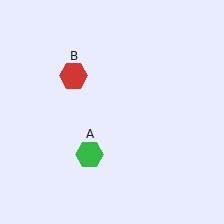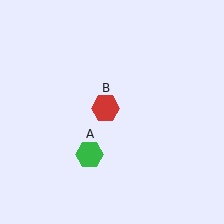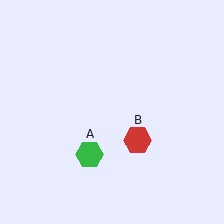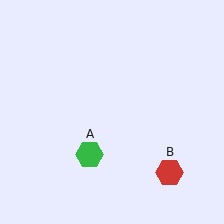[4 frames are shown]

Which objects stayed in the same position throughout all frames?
Green hexagon (object A) remained stationary.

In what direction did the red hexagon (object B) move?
The red hexagon (object B) moved down and to the right.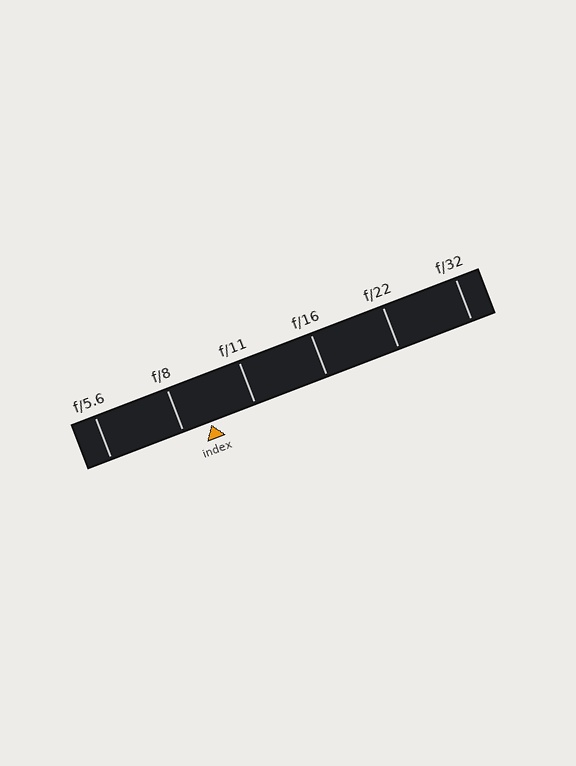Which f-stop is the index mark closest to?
The index mark is closest to f/8.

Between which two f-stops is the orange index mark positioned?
The index mark is between f/8 and f/11.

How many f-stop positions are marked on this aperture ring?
There are 6 f-stop positions marked.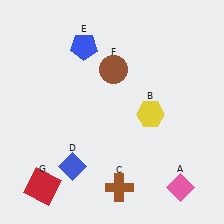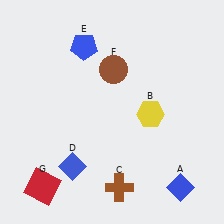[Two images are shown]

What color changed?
The diamond (A) changed from pink in Image 1 to blue in Image 2.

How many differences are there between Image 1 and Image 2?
There is 1 difference between the two images.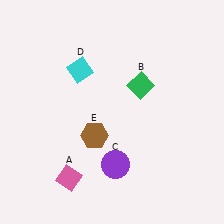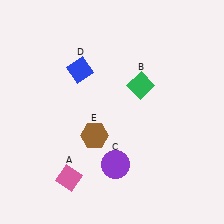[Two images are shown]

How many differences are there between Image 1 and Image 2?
There is 1 difference between the two images.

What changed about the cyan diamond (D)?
In Image 1, D is cyan. In Image 2, it changed to blue.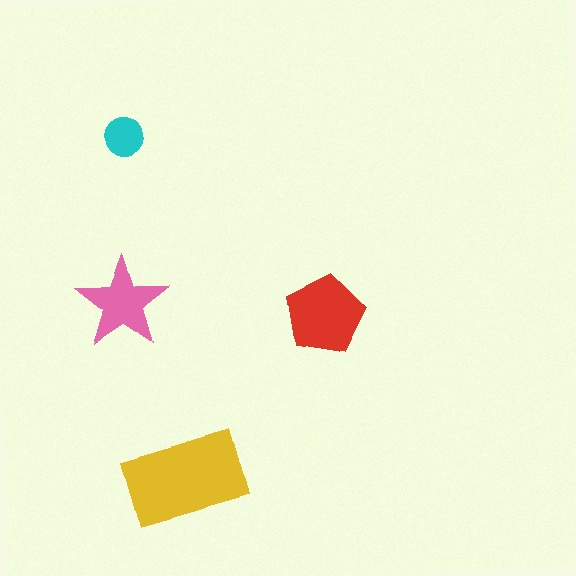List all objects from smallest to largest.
The cyan circle, the pink star, the red pentagon, the yellow rectangle.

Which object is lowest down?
The yellow rectangle is bottommost.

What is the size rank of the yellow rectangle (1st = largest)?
1st.